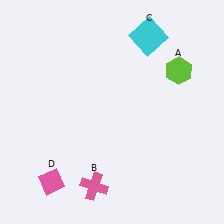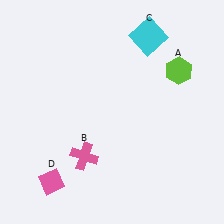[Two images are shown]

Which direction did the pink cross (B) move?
The pink cross (B) moved up.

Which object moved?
The pink cross (B) moved up.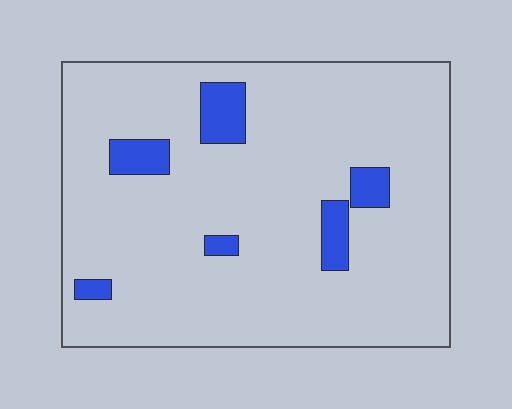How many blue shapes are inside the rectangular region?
6.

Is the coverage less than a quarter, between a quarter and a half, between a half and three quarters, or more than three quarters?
Less than a quarter.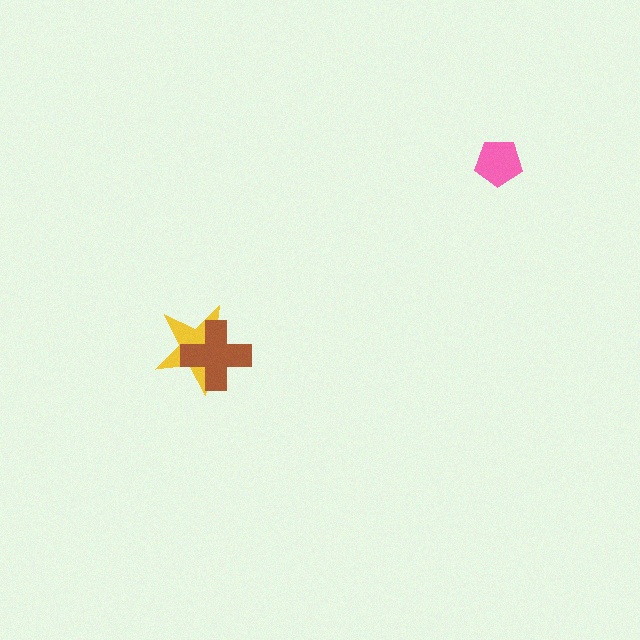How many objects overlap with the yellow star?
1 object overlaps with the yellow star.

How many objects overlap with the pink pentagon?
0 objects overlap with the pink pentagon.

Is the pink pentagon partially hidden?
No, no other shape covers it.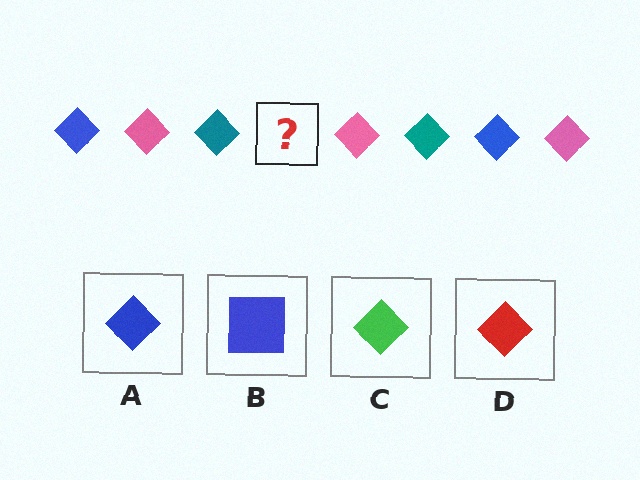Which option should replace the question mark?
Option A.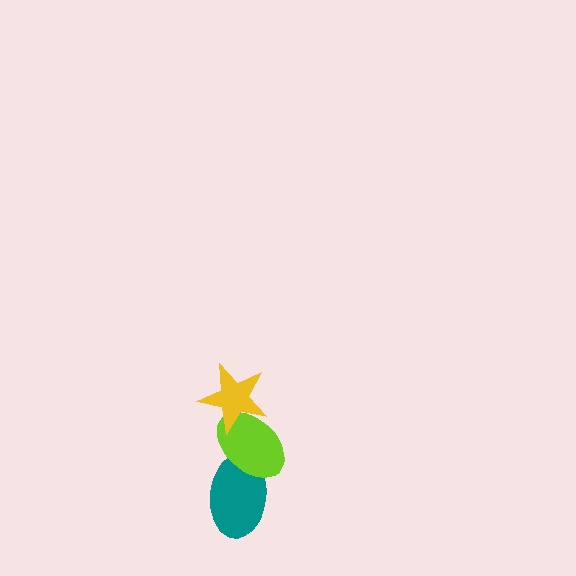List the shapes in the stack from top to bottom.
From top to bottom: the yellow star, the lime ellipse, the teal ellipse.